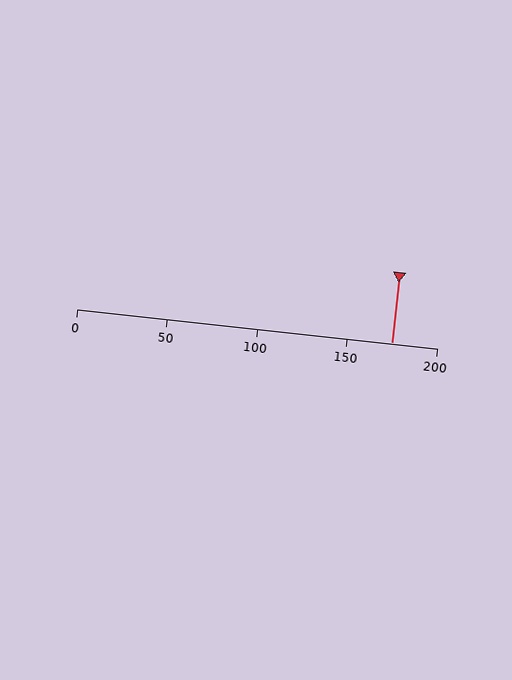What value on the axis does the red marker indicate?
The marker indicates approximately 175.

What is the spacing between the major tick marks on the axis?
The major ticks are spaced 50 apart.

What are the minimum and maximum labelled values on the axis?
The axis runs from 0 to 200.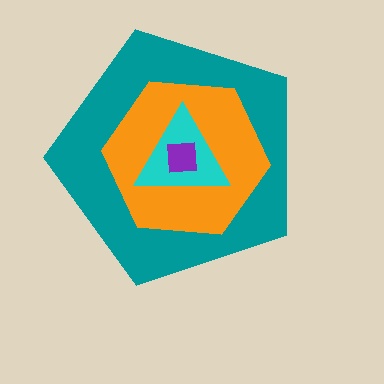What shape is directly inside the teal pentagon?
The orange hexagon.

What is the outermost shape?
The teal pentagon.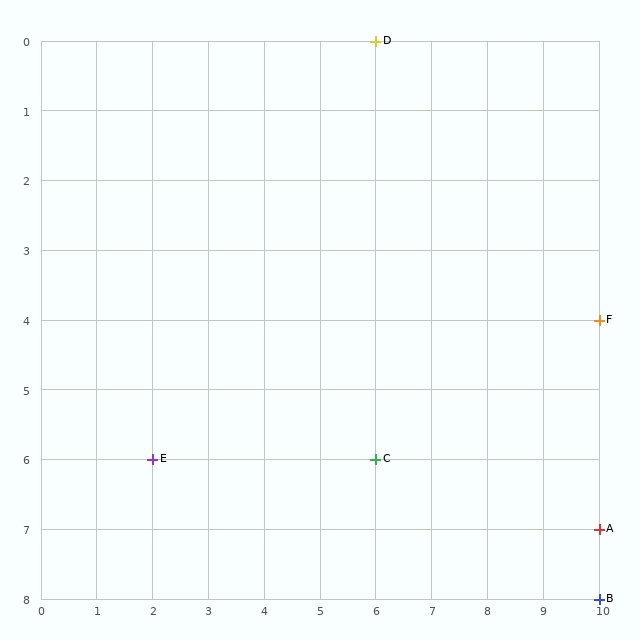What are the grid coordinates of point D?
Point D is at grid coordinates (6, 0).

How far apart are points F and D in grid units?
Points F and D are 4 columns and 4 rows apart (about 5.7 grid units diagonally).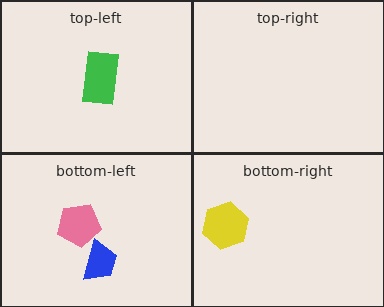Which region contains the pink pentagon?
The bottom-left region.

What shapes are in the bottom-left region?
The pink pentagon, the blue trapezoid.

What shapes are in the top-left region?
The green rectangle.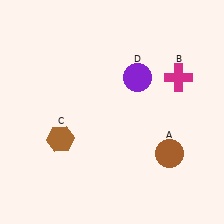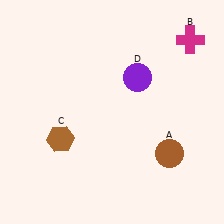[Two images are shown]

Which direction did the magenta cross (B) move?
The magenta cross (B) moved up.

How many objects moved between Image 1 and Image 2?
1 object moved between the two images.